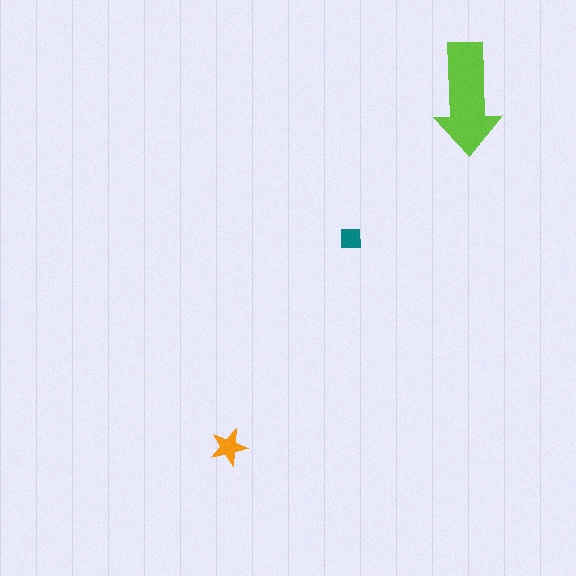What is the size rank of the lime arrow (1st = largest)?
1st.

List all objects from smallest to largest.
The teal square, the orange star, the lime arrow.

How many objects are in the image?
There are 3 objects in the image.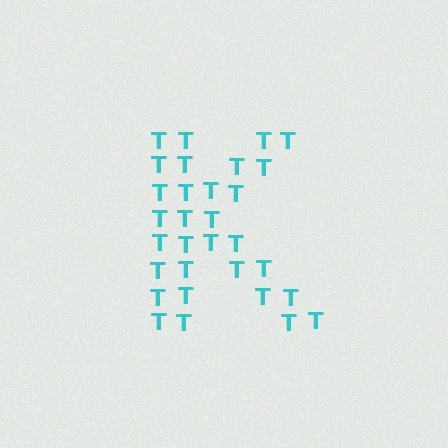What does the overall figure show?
The overall figure shows the letter K.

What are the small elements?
The small elements are letter T's.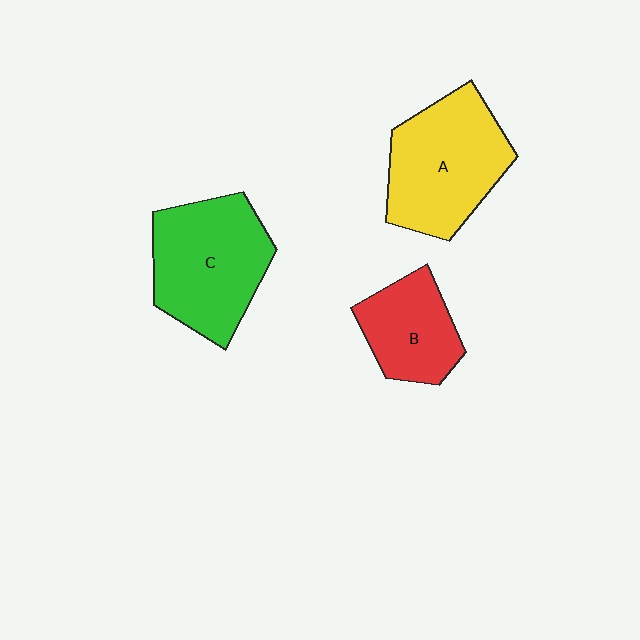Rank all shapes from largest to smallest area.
From largest to smallest: A (yellow), C (green), B (red).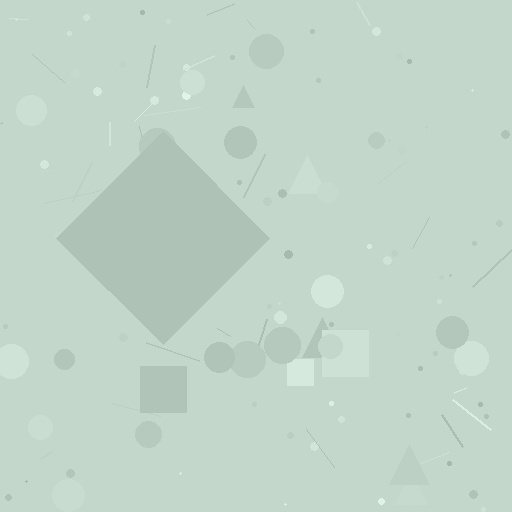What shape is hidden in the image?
A diamond is hidden in the image.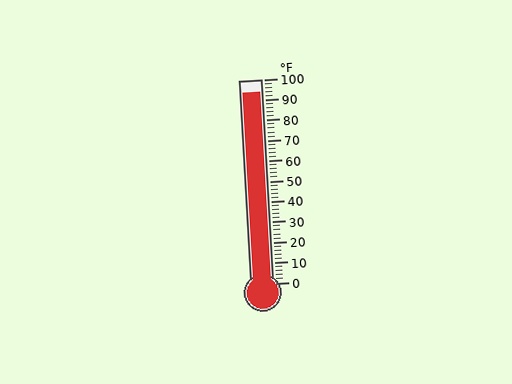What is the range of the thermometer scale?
The thermometer scale ranges from 0°F to 100°F.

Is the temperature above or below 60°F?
The temperature is above 60°F.